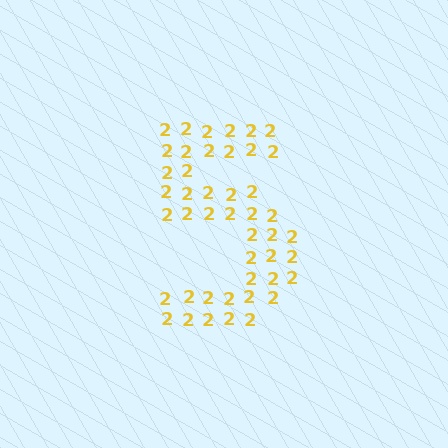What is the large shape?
The large shape is the digit 5.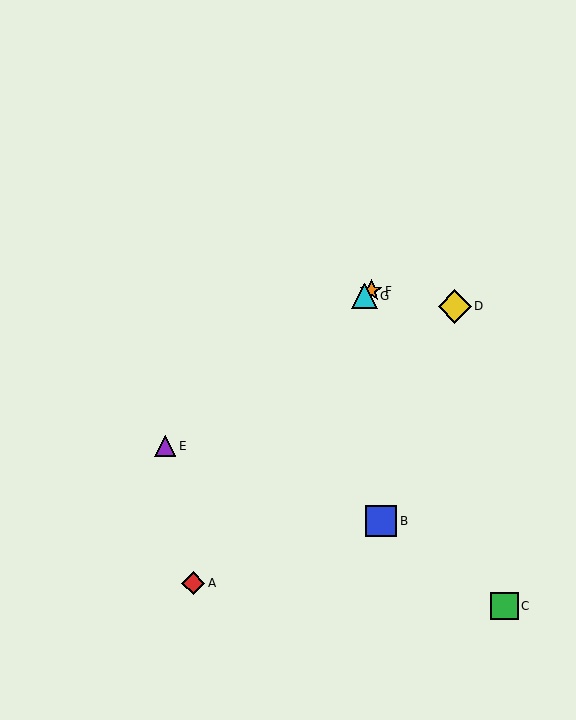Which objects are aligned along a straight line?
Objects E, F, G are aligned along a straight line.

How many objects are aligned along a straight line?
3 objects (E, F, G) are aligned along a straight line.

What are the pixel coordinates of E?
Object E is at (165, 446).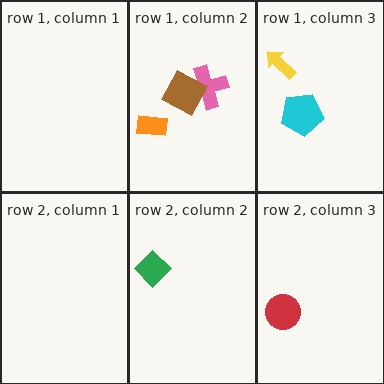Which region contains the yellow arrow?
The row 1, column 3 region.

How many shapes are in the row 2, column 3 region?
1.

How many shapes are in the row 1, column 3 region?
2.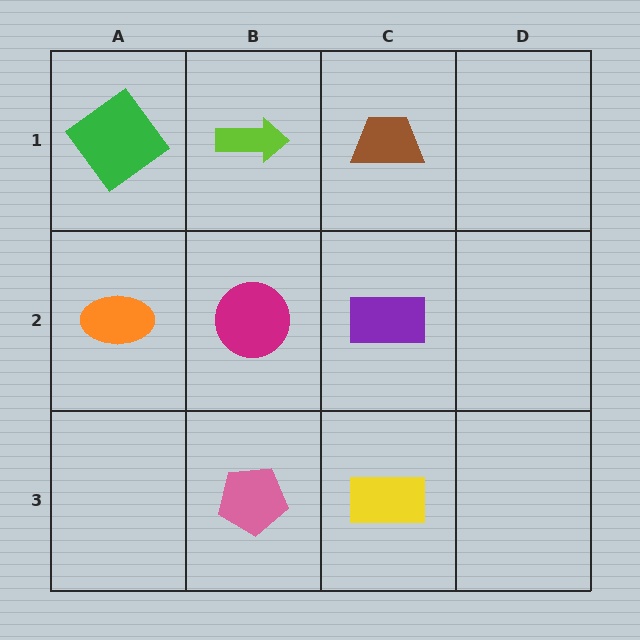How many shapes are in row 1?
3 shapes.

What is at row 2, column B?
A magenta circle.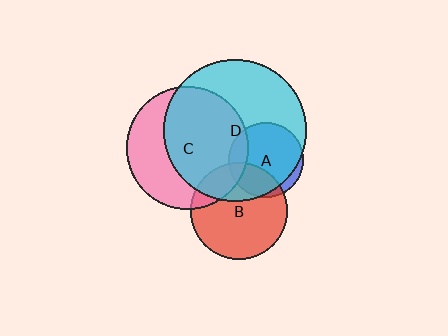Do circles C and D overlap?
Yes.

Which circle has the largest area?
Circle D (cyan).